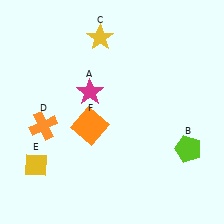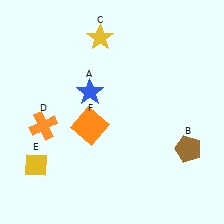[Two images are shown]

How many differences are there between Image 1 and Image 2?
There are 2 differences between the two images.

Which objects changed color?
A changed from magenta to blue. B changed from lime to brown.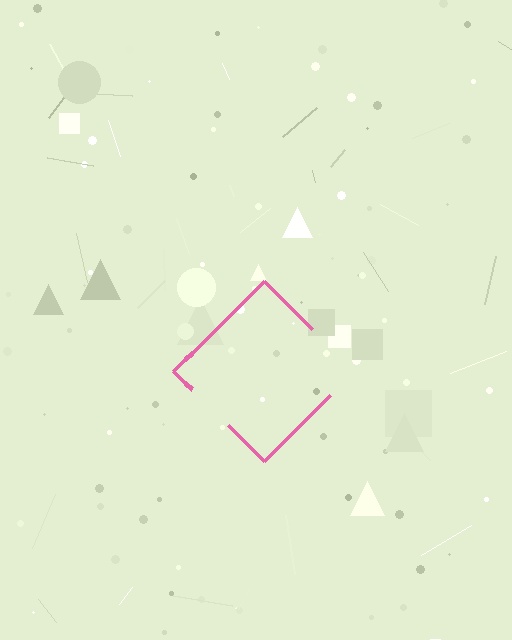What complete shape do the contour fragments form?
The contour fragments form a diamond.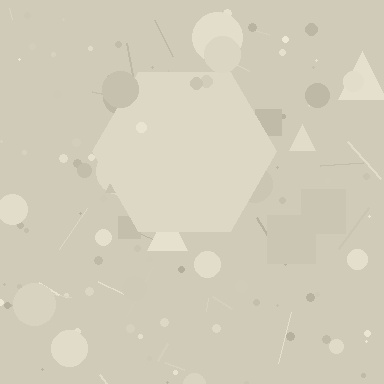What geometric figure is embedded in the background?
A hexagon is embedded in the background.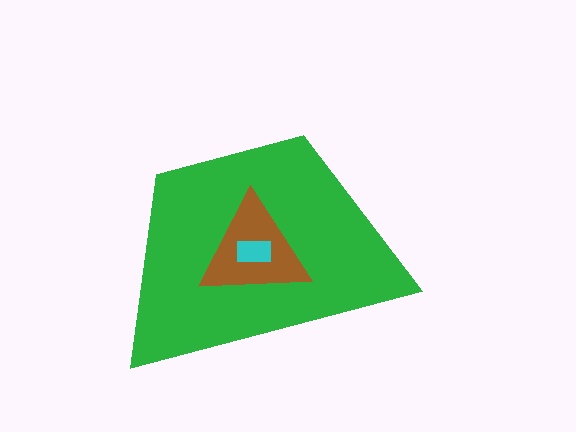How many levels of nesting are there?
3.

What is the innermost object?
The cyan rectangle.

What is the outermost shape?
The green trapezoid.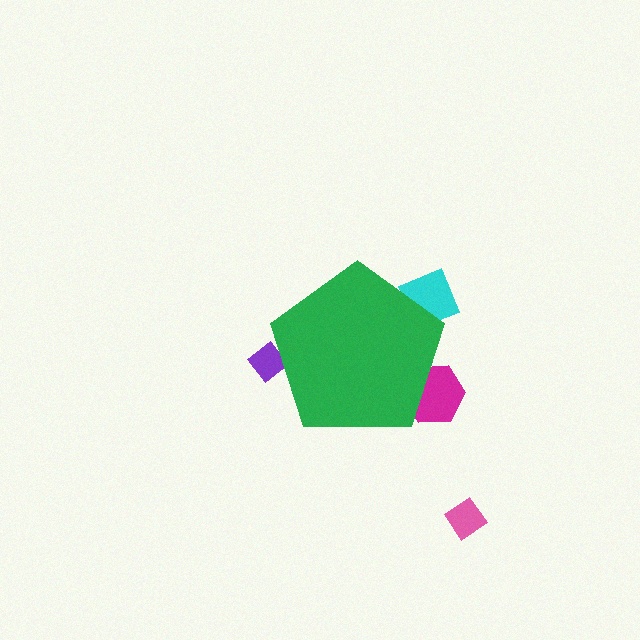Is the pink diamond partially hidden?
No, the pink diamond is fully visible.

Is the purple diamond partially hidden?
Yes, the purple diamond is partially hidden behind the green pentagon.